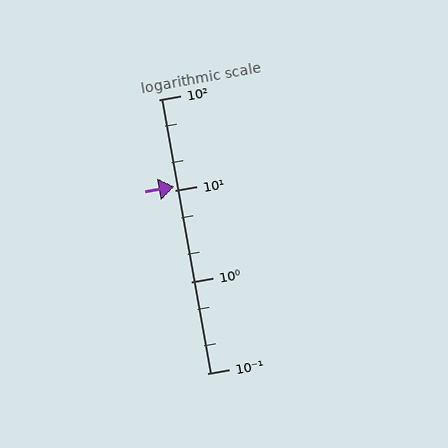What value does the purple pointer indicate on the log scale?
The pointer indicates approximately 11.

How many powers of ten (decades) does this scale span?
The scale spans 3 decades, from 0.1 to 100.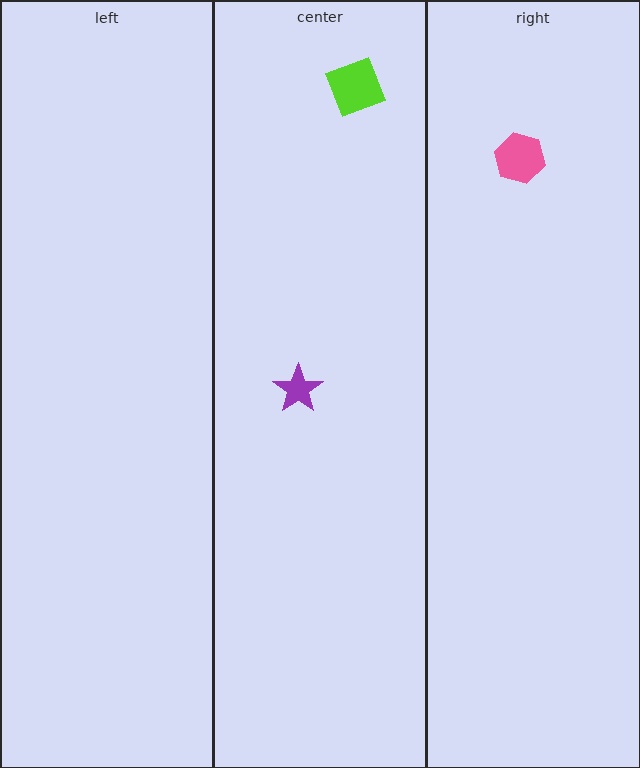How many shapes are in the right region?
1.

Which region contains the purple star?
The center region.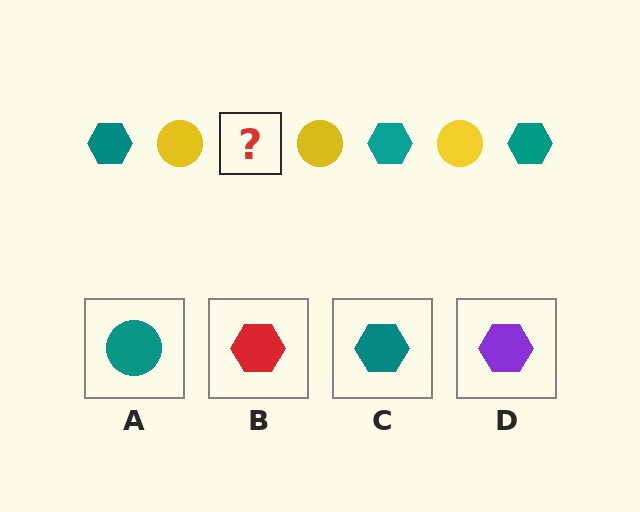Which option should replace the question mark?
Option C.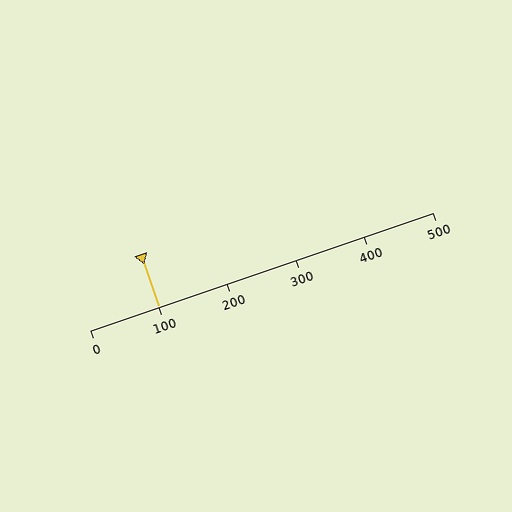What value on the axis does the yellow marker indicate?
The marker indicates approximately 100.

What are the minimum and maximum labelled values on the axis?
The axis runs from 0 to 500.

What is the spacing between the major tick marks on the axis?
The major ticks are spaced 100 apart.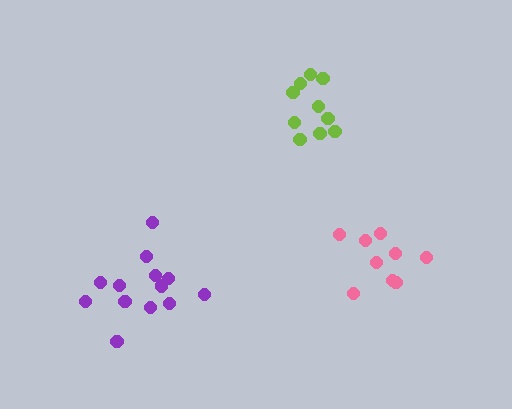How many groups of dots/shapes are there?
There are 3 groups.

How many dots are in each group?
Group 1: 10 dots, Group 2: 13 dots, Group 3: 9 dots (32 total).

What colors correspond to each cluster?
The clusters are colored: lime, purple, pink.